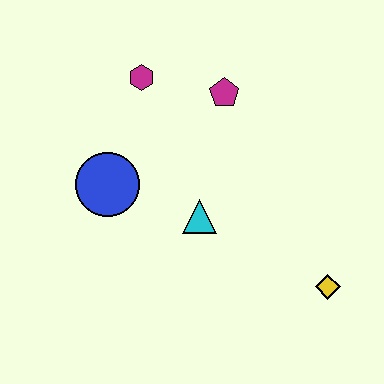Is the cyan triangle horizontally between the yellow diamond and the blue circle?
Yes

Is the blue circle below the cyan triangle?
No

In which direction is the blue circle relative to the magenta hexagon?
The blue circle is below the magenta hexagon.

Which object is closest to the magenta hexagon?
The magenta pentagon is closest to the magenta hexagon.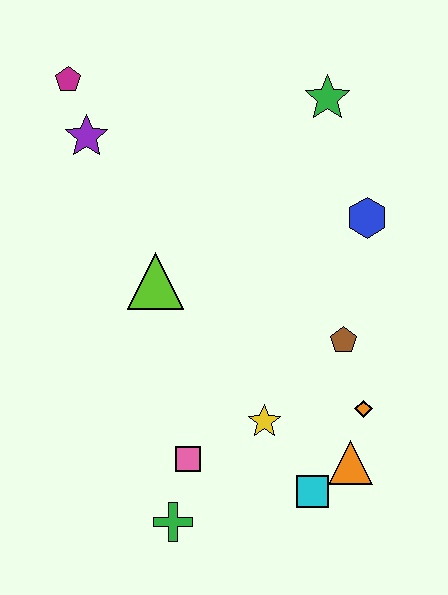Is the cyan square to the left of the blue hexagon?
Yes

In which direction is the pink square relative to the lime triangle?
The pink square is below the lime triangle.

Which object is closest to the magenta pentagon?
The purple star is closest to the magenta pentagon.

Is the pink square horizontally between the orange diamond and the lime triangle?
Yes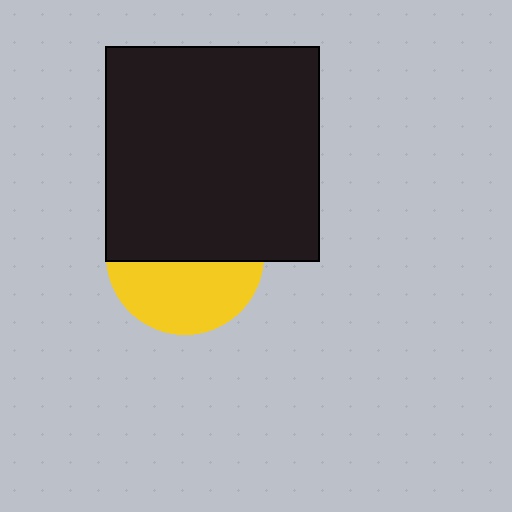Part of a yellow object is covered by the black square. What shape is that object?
It is a circle.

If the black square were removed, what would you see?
You would see the complete yellow circle.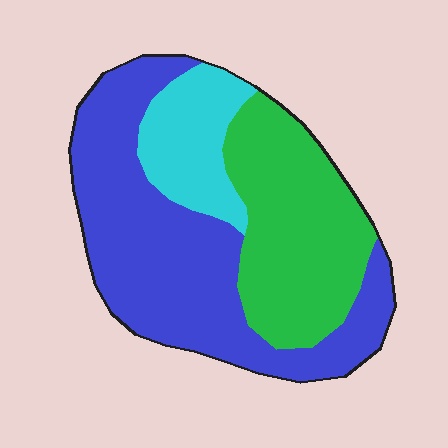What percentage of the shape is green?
Green takes up about one third (1/3) of the shape.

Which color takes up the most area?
Blue, at roughly 50%.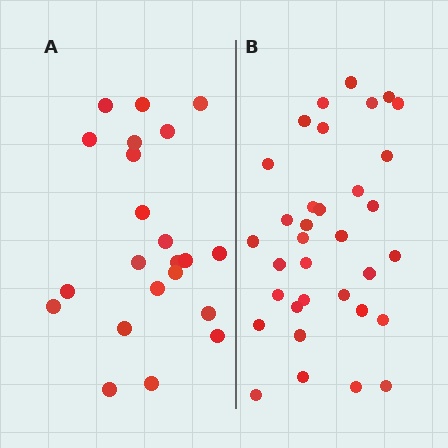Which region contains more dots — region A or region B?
Region B (the right region) has more dots.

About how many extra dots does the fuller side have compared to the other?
Region B has roughly 12 or so more dots than region A.